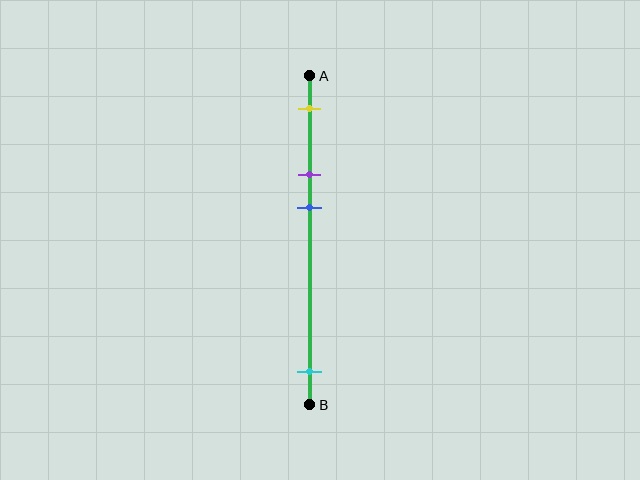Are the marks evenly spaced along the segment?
No, the marks are not evenly spaced.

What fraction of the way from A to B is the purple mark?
The purple mark is approximately 30% (0.3) of the way from A to B.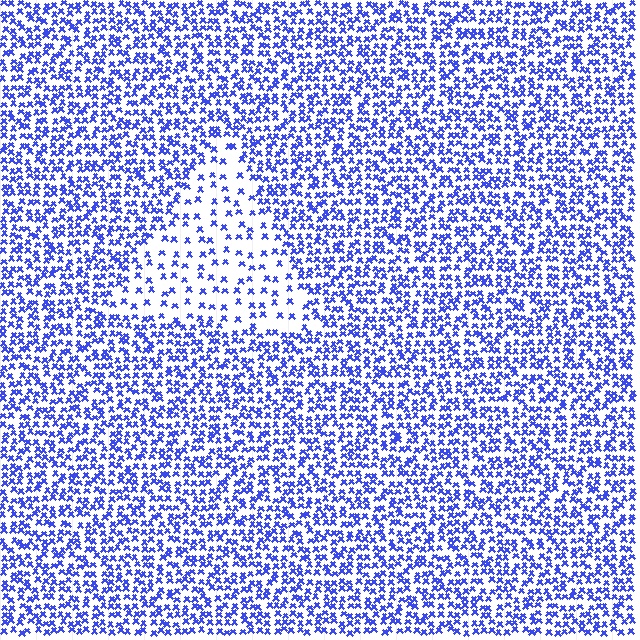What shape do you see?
I see a triangle.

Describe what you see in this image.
The image contains small blue elements arranged at two different densities. A triangle-shaped region is visible where the elements are less densely packed than the surrounding area.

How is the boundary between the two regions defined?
The boundary is defined by a change in element density (approximately 2.5x ratio). All elements are the same color, size, and shape.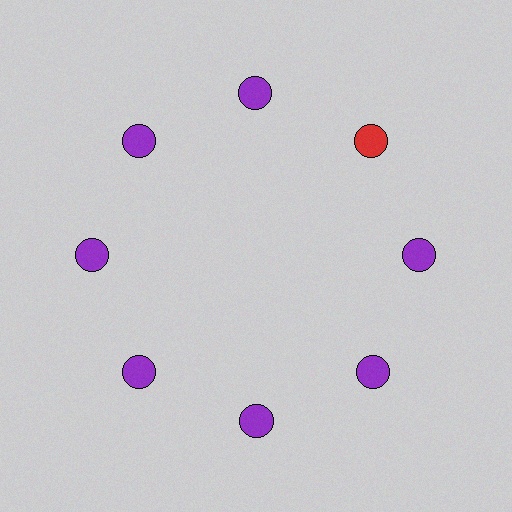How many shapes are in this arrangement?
There are 8 shapes arranged in a ring pattern.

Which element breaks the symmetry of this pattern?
The red circle at roughly the 2 o'clock position breaks the symmetry. All other shapes are purple circles.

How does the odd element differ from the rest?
It has a different color: red instead of purple.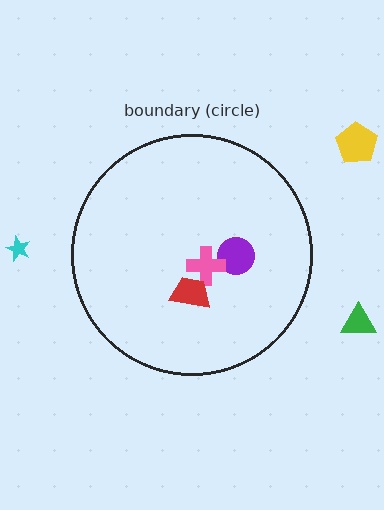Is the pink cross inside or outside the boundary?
Inside.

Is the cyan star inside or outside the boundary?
Outside.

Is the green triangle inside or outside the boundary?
Outside.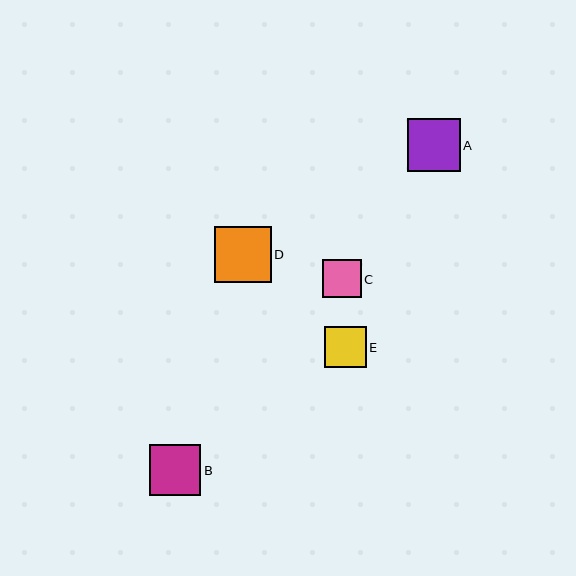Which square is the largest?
Square D is the largest with a size of approximately 56 pixels.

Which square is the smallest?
Square C is the smallest with a size of approximately 39 pixels.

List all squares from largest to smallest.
From largest to smallest: D, A, B, E, C.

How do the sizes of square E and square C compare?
Square E and square C are approximately the same size.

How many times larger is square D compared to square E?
Square D is approximately 1.4 times the size of square E.